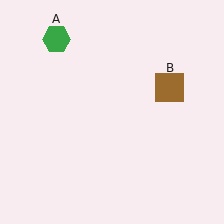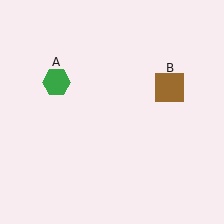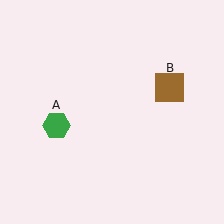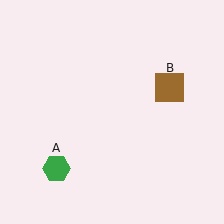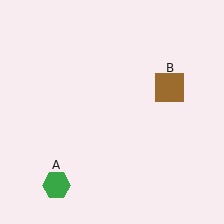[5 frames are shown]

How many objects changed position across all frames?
1 object changed position: green hexagon (object A).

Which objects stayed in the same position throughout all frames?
Brown square (object B) remained stationary.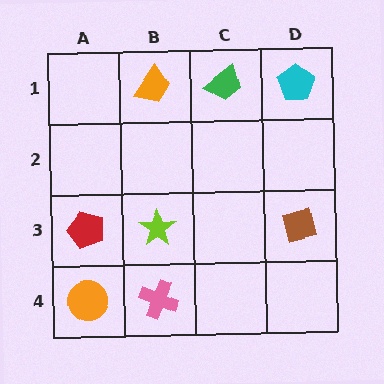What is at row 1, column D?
A cyan pentagon.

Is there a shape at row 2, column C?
No, that cell is empty.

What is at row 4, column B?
A pink cross.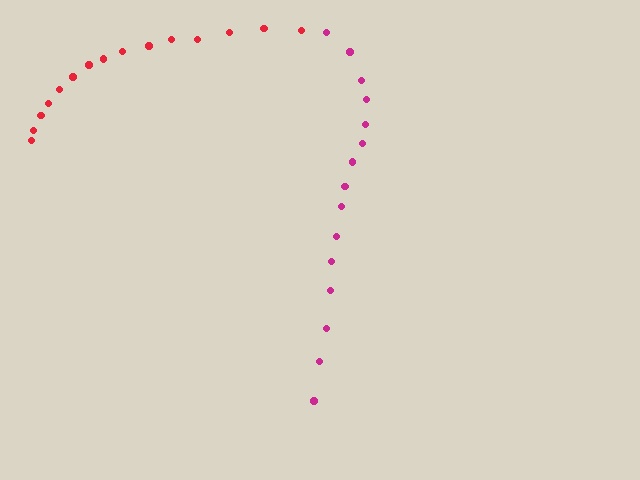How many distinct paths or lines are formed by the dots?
There are 2 distinct paths.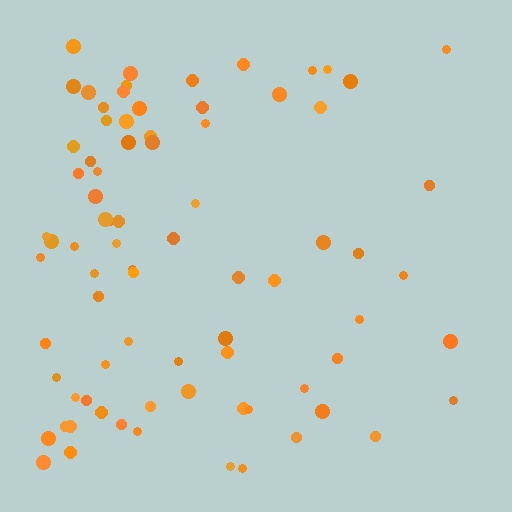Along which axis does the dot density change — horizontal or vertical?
Horizontal.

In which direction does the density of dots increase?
From right to left, with the left side densest.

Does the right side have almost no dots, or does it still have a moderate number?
Still a moderate number, just noticeably fewer than the left.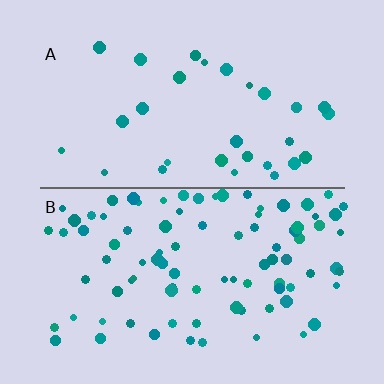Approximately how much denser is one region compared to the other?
Approximately 3.0× — region B over region A.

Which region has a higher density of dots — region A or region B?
B (the bottom).